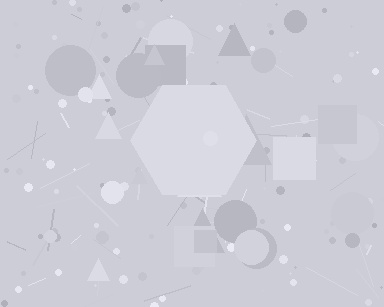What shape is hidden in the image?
A hexagon is hidden in the image.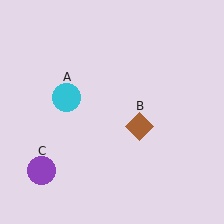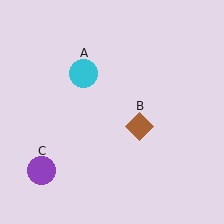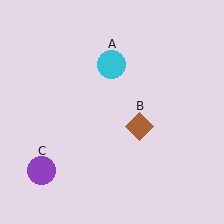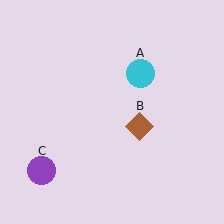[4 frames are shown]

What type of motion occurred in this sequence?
The cyan circle (object A) rotated clockwise around the center of the scene.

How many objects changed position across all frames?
1 object changed position: cyan circle (object A).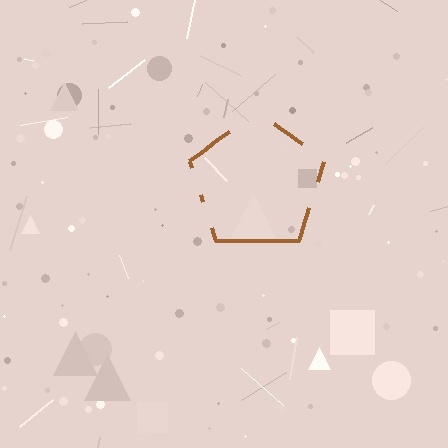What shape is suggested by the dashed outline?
The dashed outline suggests a pentagon.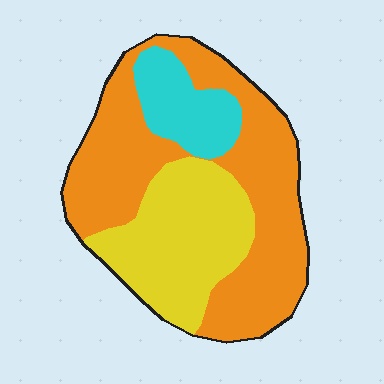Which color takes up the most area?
Orange, at roughly 55%.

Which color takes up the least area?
Cyan, at roughly 15%.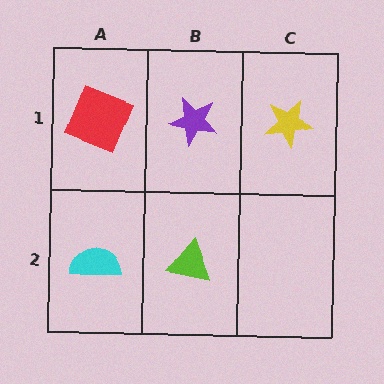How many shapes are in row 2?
2 shapes.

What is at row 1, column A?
A red square.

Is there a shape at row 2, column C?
No, that cell is empty.